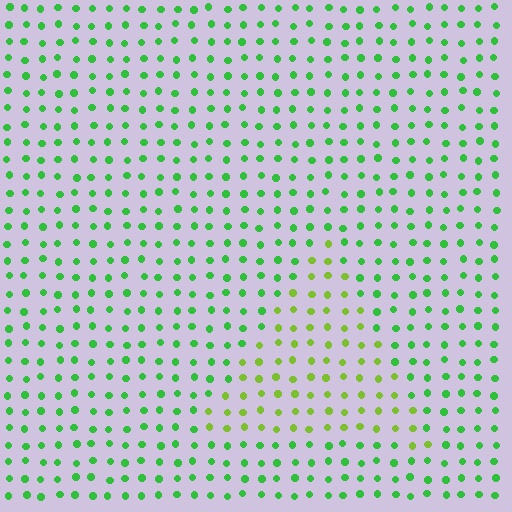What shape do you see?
I see a triangle.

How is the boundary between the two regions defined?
The boundary is defined purely by a slight shift in hue (about 37 degrees). Spacing, size, and orientation are identical on both sides.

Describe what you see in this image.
The image is filled with small green elements in a uniform arrangement. A triangle-shaped region is visible where the elements are tinted to a slightly different hue, forming a subtle color boundary.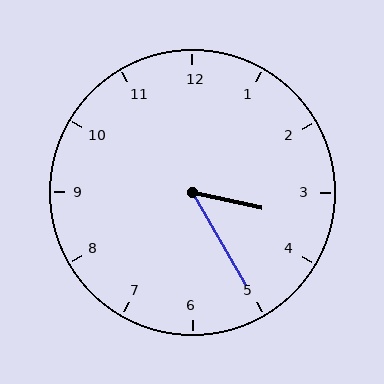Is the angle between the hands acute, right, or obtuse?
It is acute.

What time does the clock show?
3:25.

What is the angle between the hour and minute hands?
Approximately 48 degrees.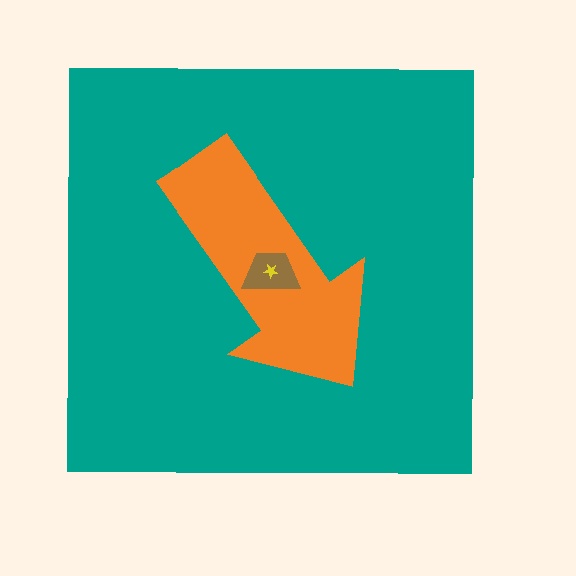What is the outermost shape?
The teal square.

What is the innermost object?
The yellow star.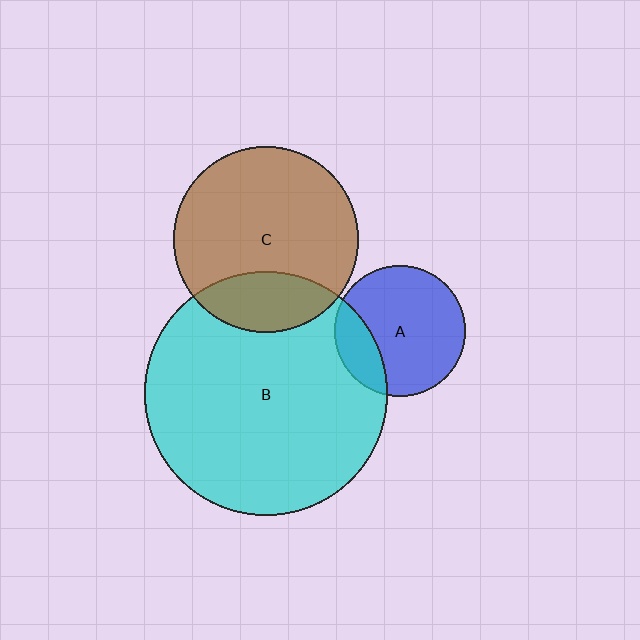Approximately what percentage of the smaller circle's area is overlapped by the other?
Approximately 20%.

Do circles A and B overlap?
Yes.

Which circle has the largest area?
Circle B (cyan).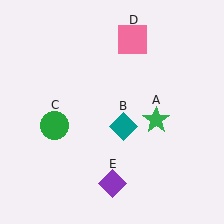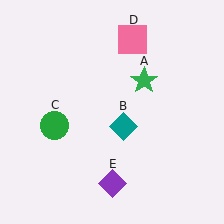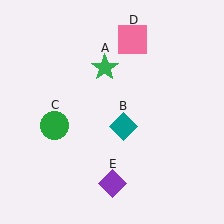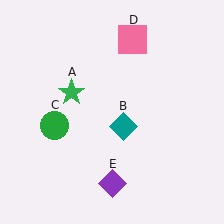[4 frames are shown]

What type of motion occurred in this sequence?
The green star (object A) rotated counterclockwise around the center of the scene.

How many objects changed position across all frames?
1 object changed position: green star (object A).